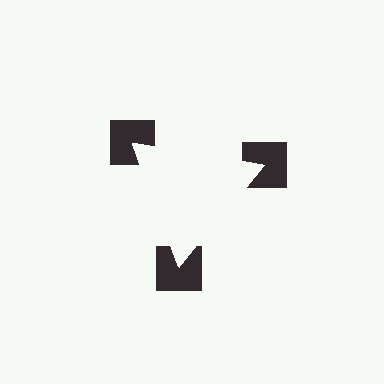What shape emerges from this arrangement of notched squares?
An illusory triangle — its edges are inferred from the aligned wedge cuts in the notched squares, not physically drawn.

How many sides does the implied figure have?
3 sides.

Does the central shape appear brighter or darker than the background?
It typically appears slightly brighter than the background, even though no actual brightness change is drawn.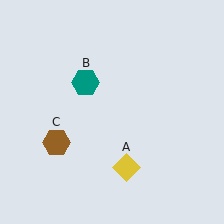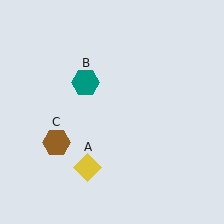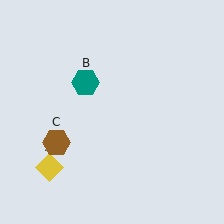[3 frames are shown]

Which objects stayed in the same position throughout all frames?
Teal hexagon (object B) and brown hexagon (object C) remained stationary.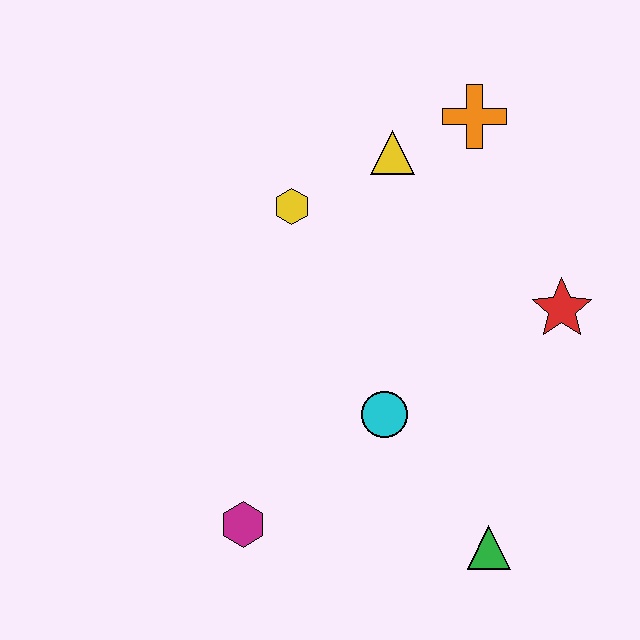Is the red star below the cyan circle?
No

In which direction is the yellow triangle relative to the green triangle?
The yellow triangle is above the green triangle.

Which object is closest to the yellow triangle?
The orange cross is closest to the yellow triangle.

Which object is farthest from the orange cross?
The magenta hexagon is farthest from the orange cross.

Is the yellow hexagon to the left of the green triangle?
Yes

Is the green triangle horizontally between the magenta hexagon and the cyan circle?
No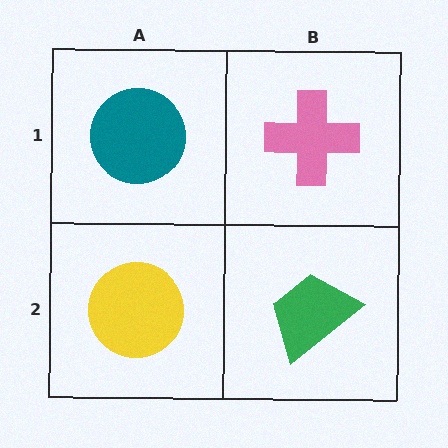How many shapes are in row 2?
2 shapes.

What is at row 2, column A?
A yellow circle.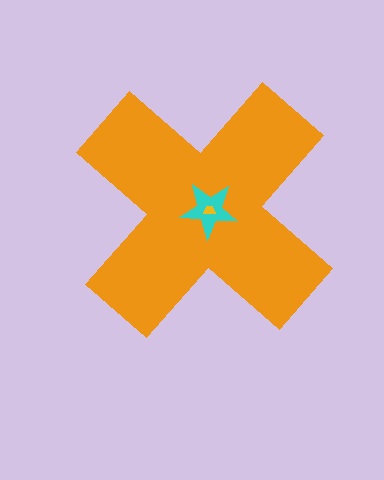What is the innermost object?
The yellow trapezoid.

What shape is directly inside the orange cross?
The cyan star.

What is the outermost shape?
The orange cross.